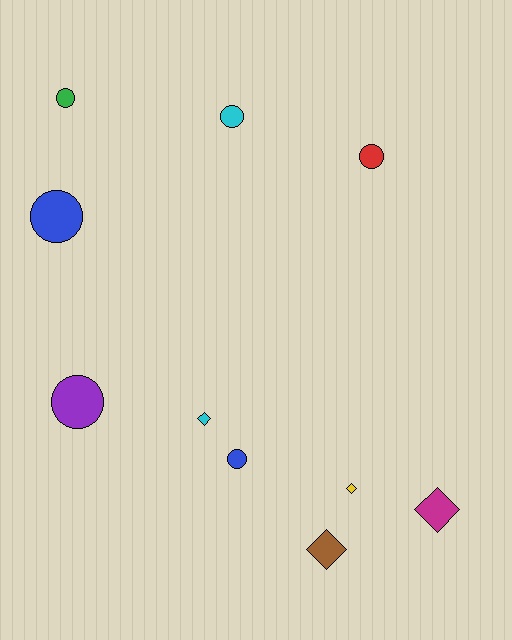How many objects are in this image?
There are 10 objects.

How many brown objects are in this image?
There is 1 brown object.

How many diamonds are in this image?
There are 4 diamonds.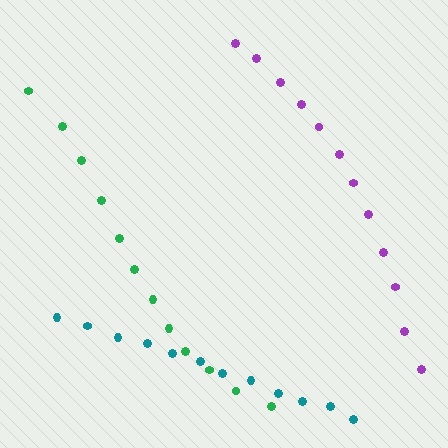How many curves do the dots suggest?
There are 3 distinct paths.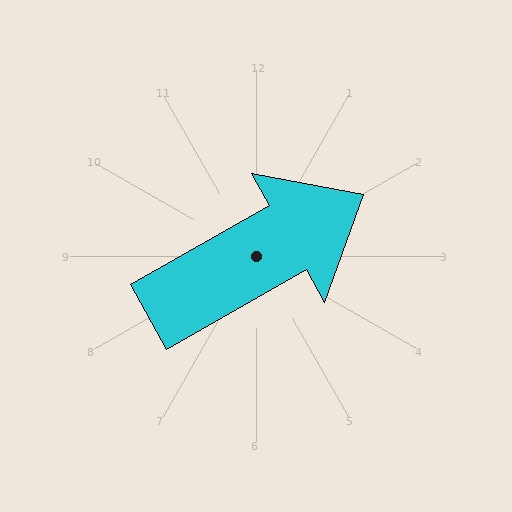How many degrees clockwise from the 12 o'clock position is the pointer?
Approximately 60 degrees.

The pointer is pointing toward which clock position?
Roughly 2 o'clock.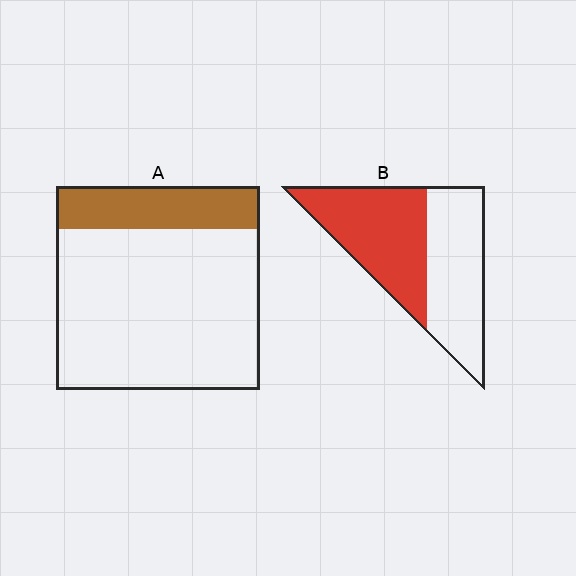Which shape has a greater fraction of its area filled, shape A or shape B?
Shape B.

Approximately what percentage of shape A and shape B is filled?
A is approximately 20% and B is approximately 50%.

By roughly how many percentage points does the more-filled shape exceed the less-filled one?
By roughly 30 percentage points (B over A).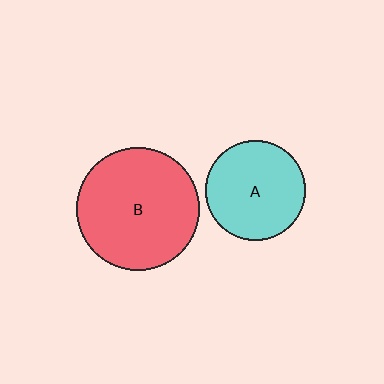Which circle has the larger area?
Circle B (red).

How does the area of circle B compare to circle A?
Approximately 1.5 times.